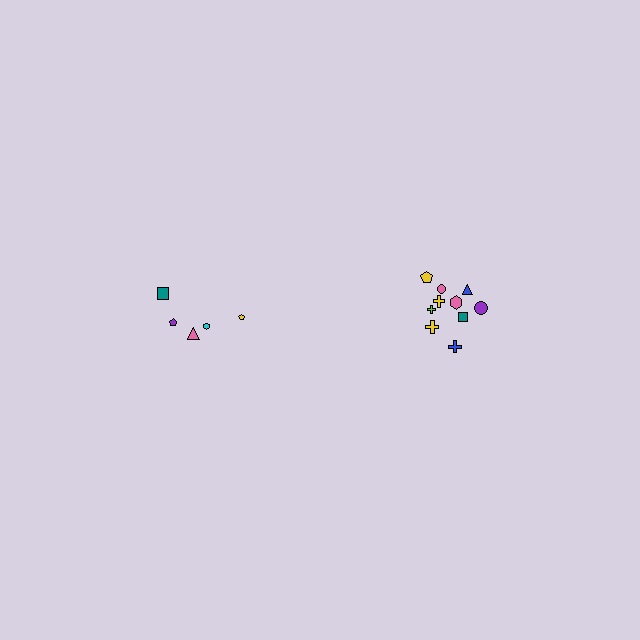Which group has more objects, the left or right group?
The right group.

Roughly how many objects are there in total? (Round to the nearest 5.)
Roughly 15 objects in total.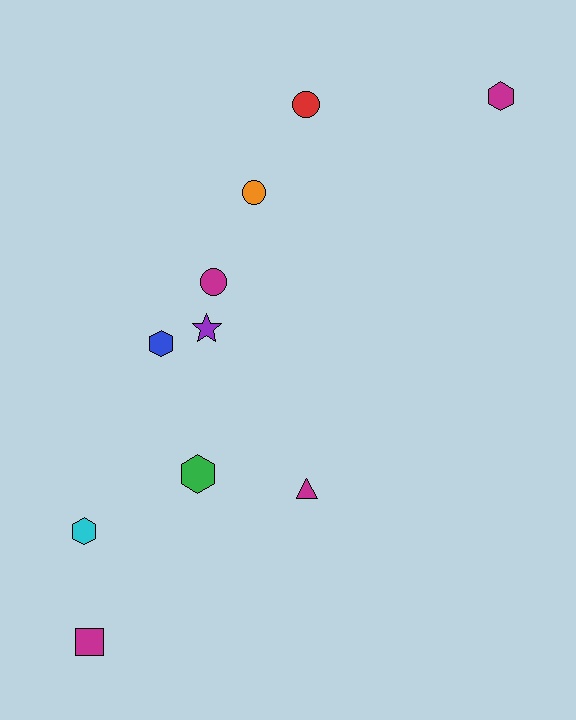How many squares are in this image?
There is 1 square.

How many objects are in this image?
There are 10 objects.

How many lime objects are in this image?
There are no lime objects.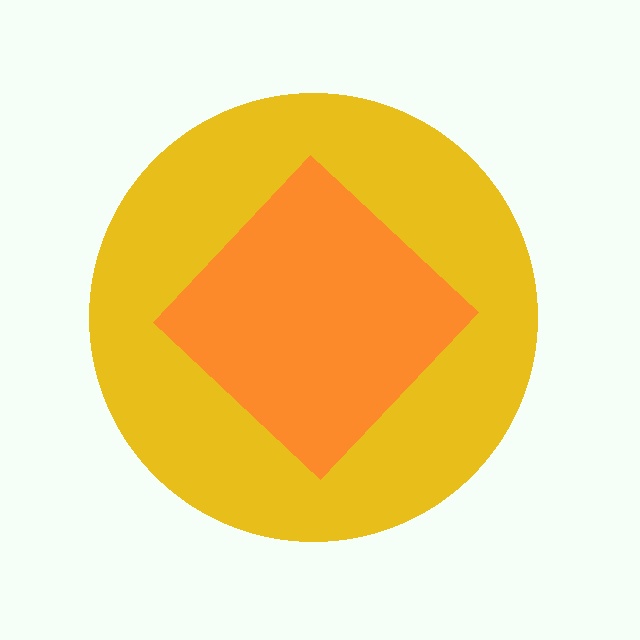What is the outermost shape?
The yellow circle.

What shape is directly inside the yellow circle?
The orange diamond.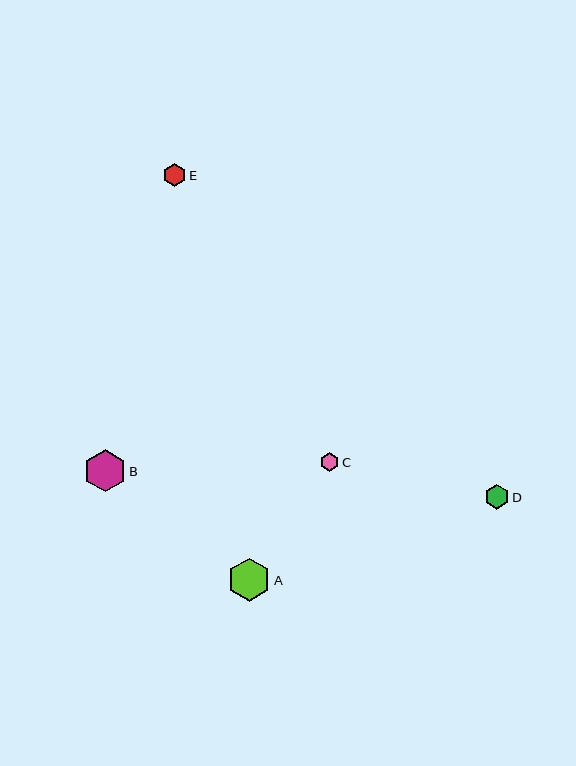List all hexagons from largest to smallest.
From largest to smallest: A, B, D, E, C.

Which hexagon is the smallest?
Hexagon C is the smallest with a size of approximately 19 pixels.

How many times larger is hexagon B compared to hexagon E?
Hexagon B is approximately 1.8 times the size of hexagon E.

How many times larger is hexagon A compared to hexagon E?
Hexagon A is approximately 1.9 times the size of hexagon E.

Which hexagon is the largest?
Hexagon A is the largest with a size of approximately 43 pixels.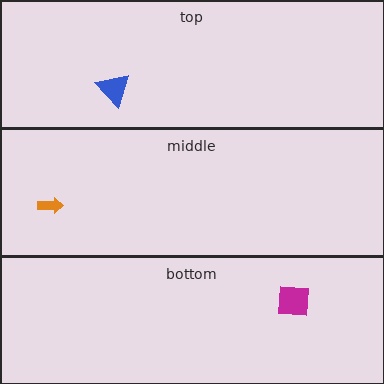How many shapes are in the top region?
1.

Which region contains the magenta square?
The bottom region.